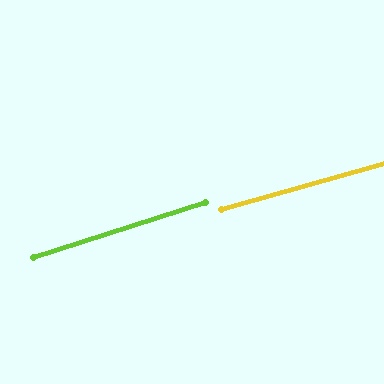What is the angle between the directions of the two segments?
Approximately 2 degrees.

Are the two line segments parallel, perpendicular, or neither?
Parallel — their directions differ by only 1.7°.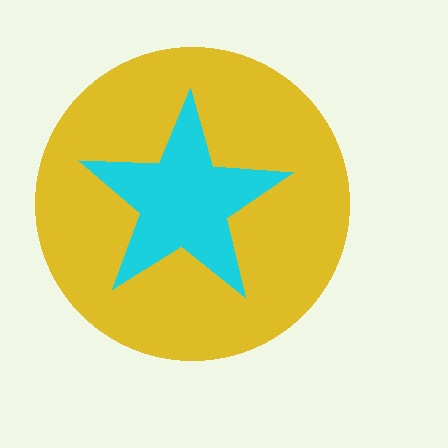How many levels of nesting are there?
2.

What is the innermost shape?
The cyan star.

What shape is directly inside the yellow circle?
The cyan star.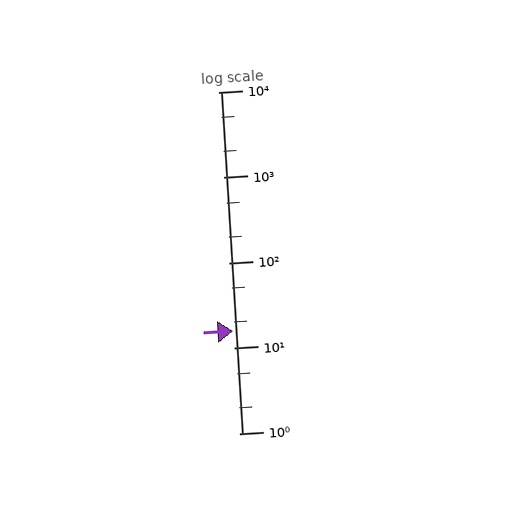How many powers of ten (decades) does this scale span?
The scale spans 4 decades, from 1 to 10000.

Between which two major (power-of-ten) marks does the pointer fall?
The pointer is between 10 and 100.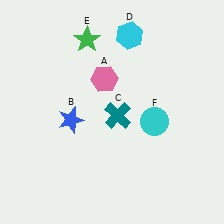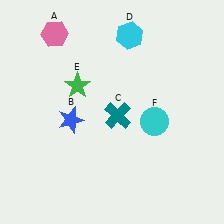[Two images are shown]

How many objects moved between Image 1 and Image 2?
2 objects moved between the two images.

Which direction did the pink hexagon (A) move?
The pink hexagon (A) moved left.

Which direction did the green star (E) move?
The green star (E) moved down.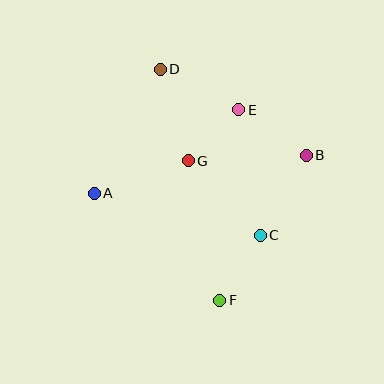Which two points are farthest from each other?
Points D and F are farthest from each other.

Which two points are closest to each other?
Points E and G are closest to each other.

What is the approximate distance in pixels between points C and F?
The distance between C and F is approximately 77 pixels.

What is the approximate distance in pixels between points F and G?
The distance between F and G is approximately 143 pixels.